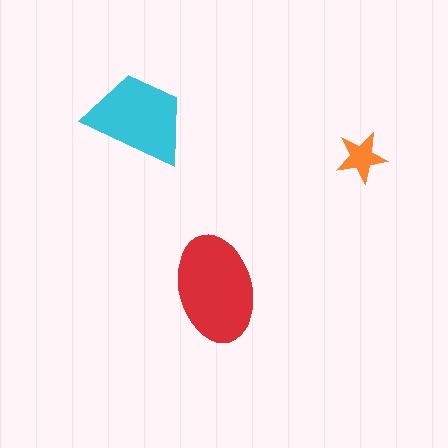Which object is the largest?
The red ellipse.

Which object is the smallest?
The orange star.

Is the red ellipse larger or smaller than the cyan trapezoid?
Larger.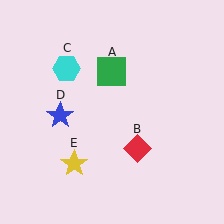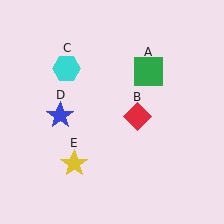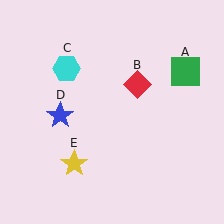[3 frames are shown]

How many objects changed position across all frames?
2 objects changed position: green square (object A), red diamond (object B).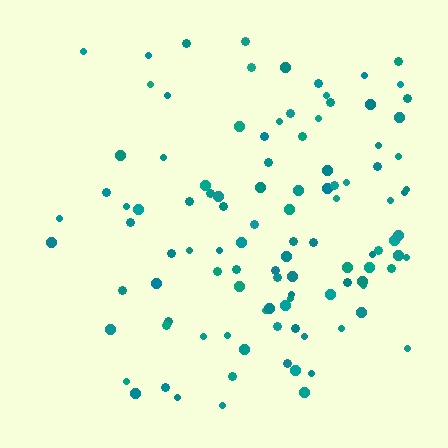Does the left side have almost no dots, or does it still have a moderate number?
Still a moderate number, just noticeably fewer than the right.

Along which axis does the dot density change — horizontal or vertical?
Horizontal.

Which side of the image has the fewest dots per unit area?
The left.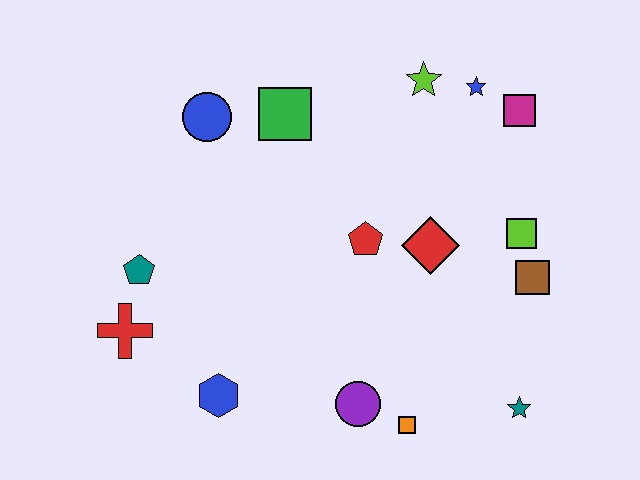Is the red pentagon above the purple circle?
Yes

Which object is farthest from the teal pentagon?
The magenta square is farthest from the teal pentagon.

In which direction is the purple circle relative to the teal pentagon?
The purple circle is to the right of the teal pentagon.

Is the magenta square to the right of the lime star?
Yes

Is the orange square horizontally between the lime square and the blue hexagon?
Yes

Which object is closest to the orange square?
The purple circle is closest to the orange square.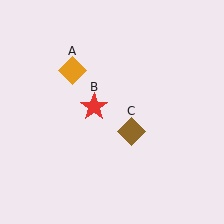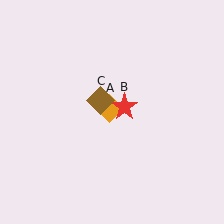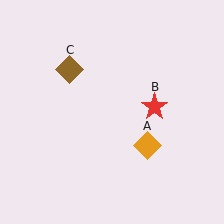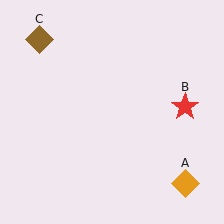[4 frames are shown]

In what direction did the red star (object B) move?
The red star (object B) moved right.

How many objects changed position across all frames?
3 objects changed position: orange diamond (object A), red star (object B), brown diamond (object C).